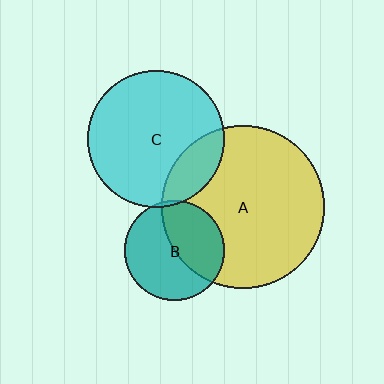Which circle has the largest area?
Circle A (yellow).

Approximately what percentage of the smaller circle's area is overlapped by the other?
Approximately 5%.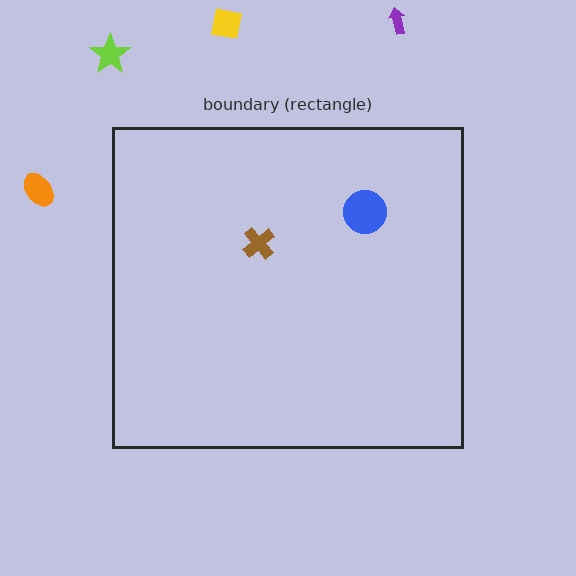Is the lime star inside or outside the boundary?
Outside.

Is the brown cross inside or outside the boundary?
Inside.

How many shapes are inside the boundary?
2 inside, 4 outside.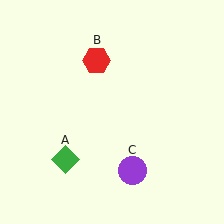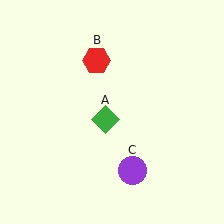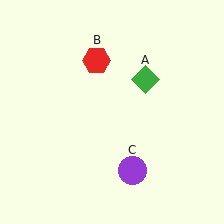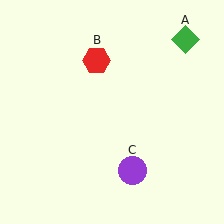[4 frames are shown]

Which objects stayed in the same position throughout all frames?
Red hexagon (object B) and purple circle (object C) remained stationary.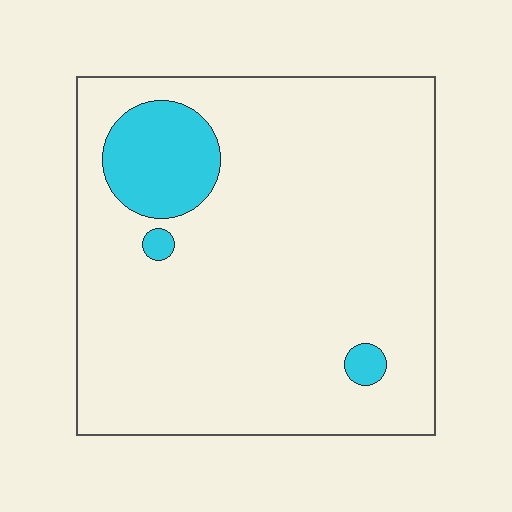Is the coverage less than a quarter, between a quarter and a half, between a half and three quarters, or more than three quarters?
Less than a quarter.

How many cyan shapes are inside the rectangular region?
3.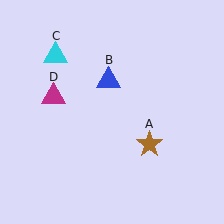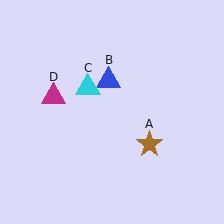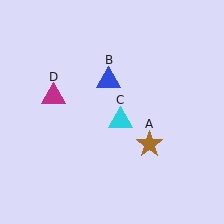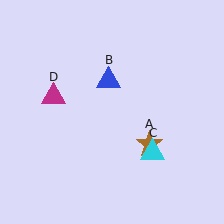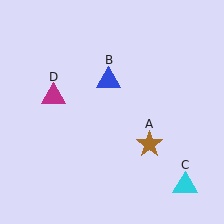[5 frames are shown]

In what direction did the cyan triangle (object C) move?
The cyan triangle (object C) moved down and to the right.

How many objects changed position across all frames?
1 object changed position: cyan triangle (object C).